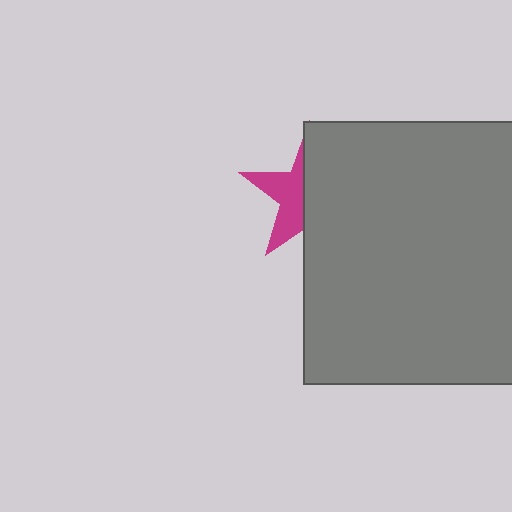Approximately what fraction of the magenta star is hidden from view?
Roughly 58% of the magenta star is hidden behind the gray rectangle.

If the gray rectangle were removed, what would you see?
You would see the complete magenta star.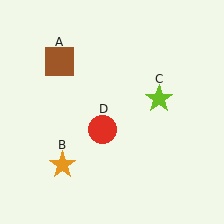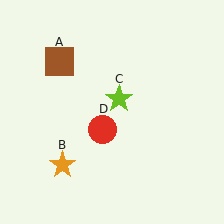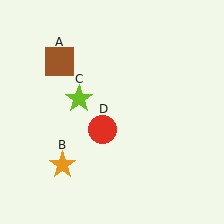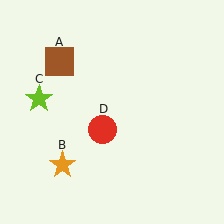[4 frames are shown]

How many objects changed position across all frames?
1 object changed position: lime star (object C).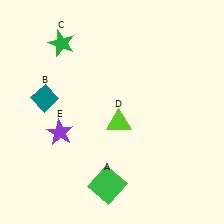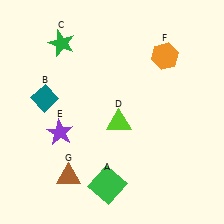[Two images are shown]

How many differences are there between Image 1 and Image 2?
There are 2 differences between the two images.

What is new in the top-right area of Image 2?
An orange hexagon (F) was added in the top-right area of Image 2.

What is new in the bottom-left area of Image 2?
A brown triangle (G) was added in the bottom-left area of Image 2.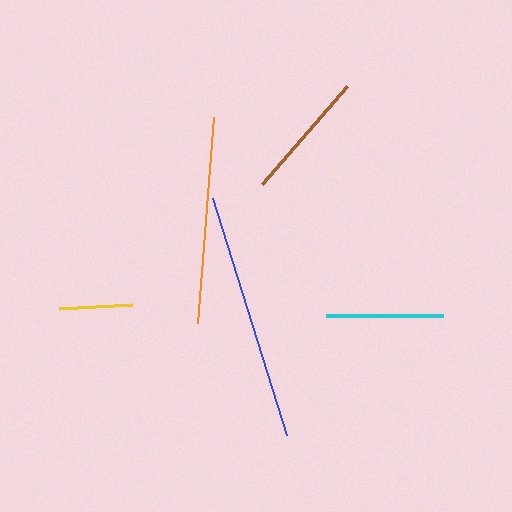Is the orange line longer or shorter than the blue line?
The blue line is longer than the orange line.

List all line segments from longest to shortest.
From longest to shortest: blue, orange, brown, cyan, yellow.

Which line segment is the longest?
The blue line is the longest at approximately 248 pixels.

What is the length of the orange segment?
The orange segment is approximately 206 pixels long.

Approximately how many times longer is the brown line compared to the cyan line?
The brown line is approximately 1.1 times the length of the cyan line.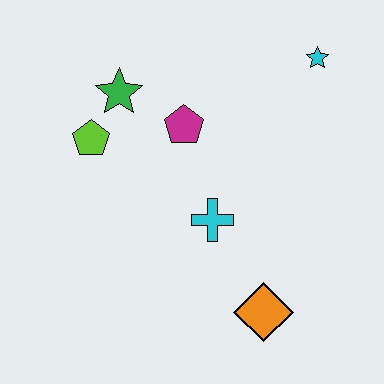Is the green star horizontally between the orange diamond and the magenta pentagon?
No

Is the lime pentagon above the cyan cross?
Yes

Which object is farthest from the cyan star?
The orange diamond is farthest from the cyan star.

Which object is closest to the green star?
The lime pentagon is closest to the green star.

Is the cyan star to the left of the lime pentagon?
No